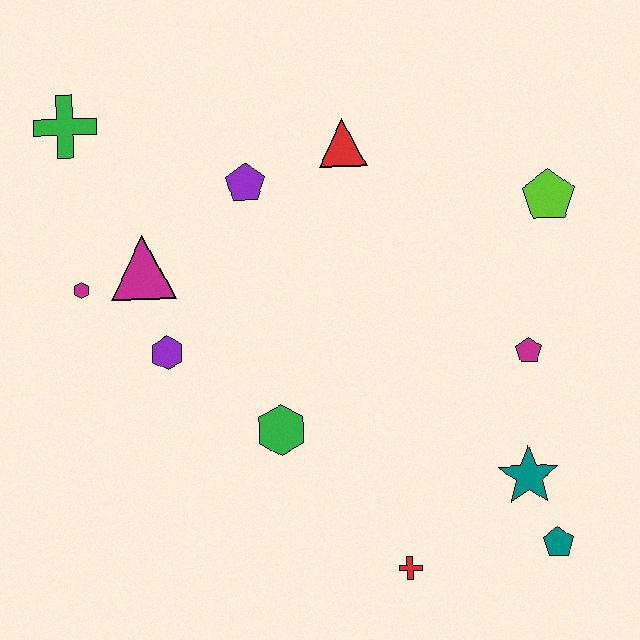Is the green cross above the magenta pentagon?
Yes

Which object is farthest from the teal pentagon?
The green cross is farthest from the teal pentagon.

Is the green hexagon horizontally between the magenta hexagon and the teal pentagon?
Yes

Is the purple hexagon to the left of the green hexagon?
Yes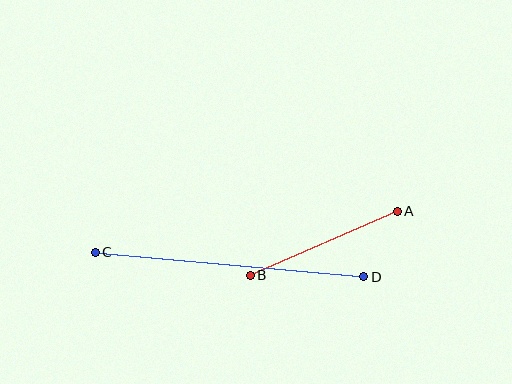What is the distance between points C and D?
The distance is approximately 269 pixels.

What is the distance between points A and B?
The distance is approximately 160 pixels.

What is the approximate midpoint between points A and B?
The midpoint is at approximately (324, 243) pixels.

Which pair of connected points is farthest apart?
Points C and D are farthest apart.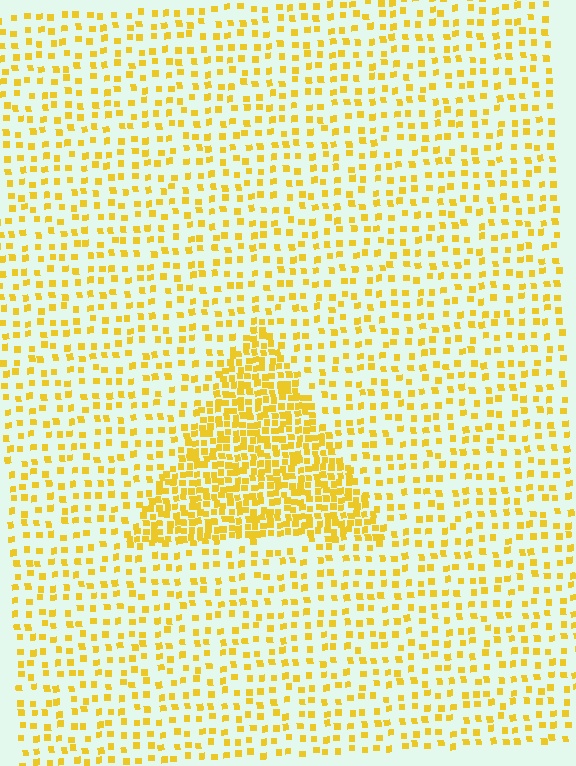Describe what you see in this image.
The image contains small yellow elements arranged at two different densities. A triangle-shaped region is visible where the elements are more densely packed than the surrounding area.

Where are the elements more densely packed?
The elements are more densely packed inside the triangle boundary.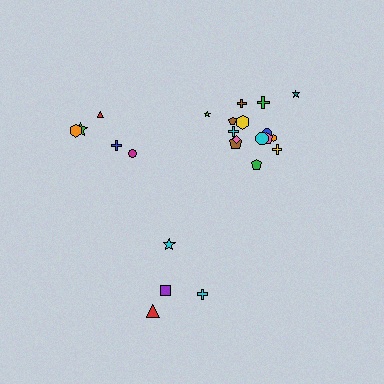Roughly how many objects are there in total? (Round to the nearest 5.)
Roughly 25 objects in total.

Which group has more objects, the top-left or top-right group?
The top-right group.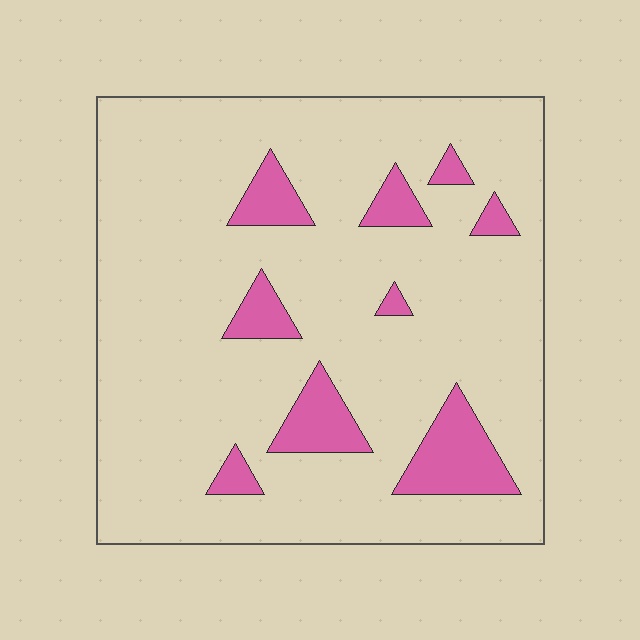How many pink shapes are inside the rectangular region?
9.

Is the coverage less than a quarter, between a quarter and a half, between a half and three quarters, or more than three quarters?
Less than a quarter.